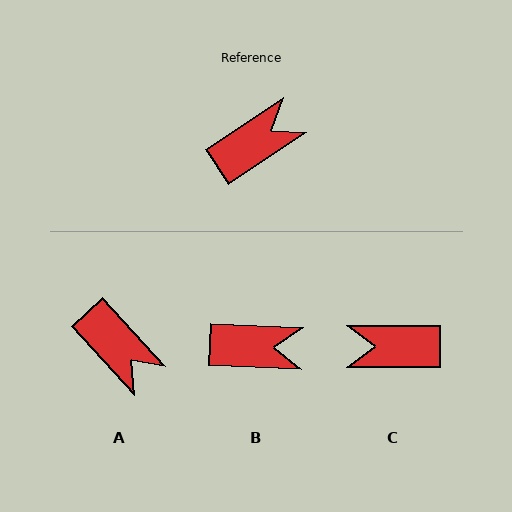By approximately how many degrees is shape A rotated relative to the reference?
Approximately 81 degrees clockwise.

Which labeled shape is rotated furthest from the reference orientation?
C, about 146 degrees away.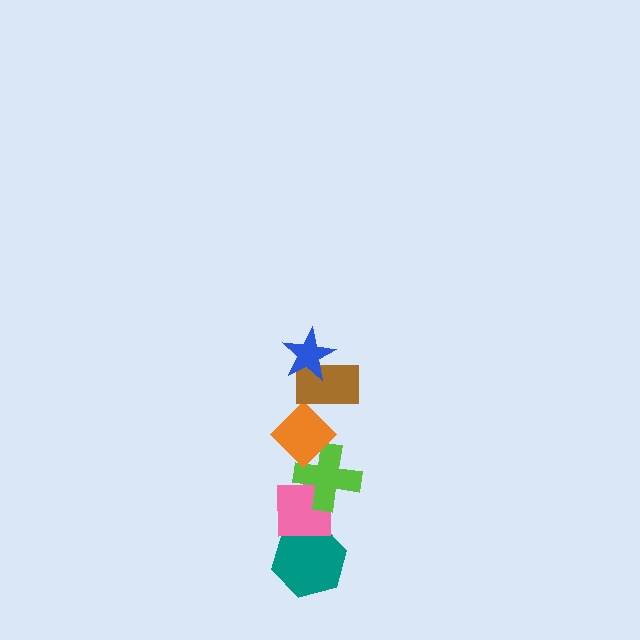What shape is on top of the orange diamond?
The brown rectangle is on top of the orange diamond.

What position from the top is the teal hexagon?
The teal hexagon is 6th from the top.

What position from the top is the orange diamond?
The orange diamond is 3rd from the top.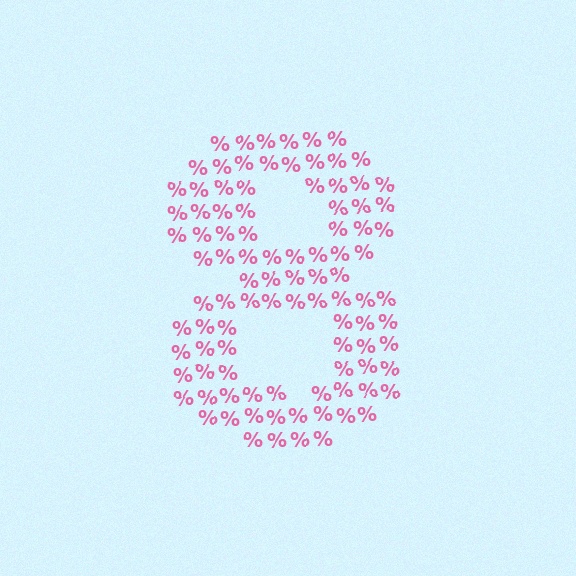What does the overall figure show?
The overall figure shows the digit 8.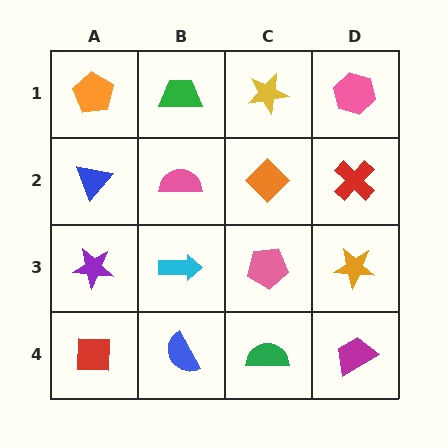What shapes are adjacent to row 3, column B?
A pink semicircle (row 2, column B), a blue semicircle (row 4, column B), a purple star (row 3, column A), a pink pentagon (row 3, column C).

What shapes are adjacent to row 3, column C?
An orange diamond (row 2, column C), a green semicircle (row 4, column C), a cyan arrow (row 3, column B), an orange star (row 3, column D).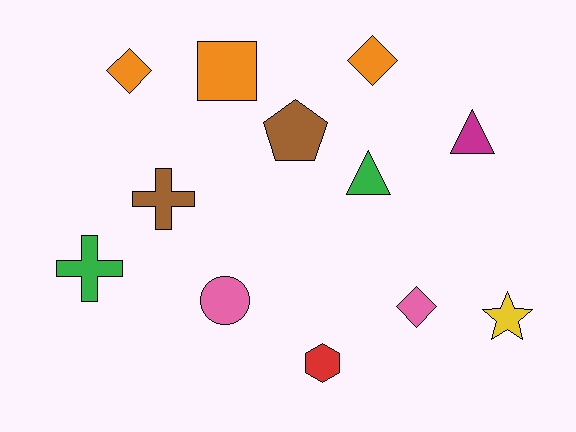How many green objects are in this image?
There are 2 green objects.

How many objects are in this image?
There are 12 objects.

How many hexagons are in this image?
There is 1 hexagon.